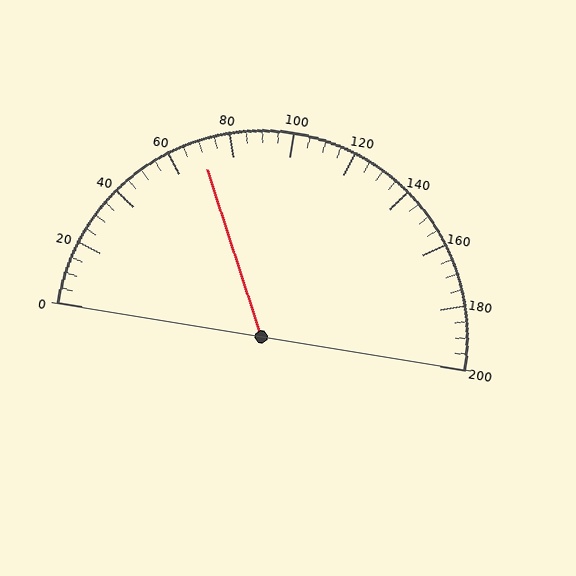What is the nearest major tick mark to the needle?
The nearest major tick mark is 80.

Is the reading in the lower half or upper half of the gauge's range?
The reading is in the lower half of the range (0 to 200).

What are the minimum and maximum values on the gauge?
The gauge ranges from 0 to 200.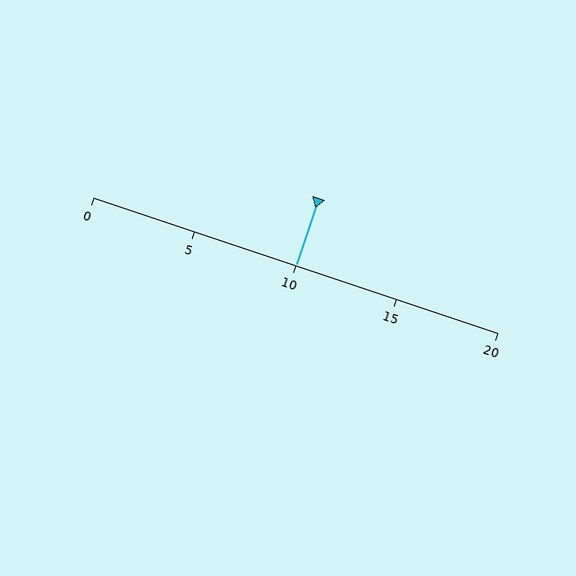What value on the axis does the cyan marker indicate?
The marker indicates approximately 10.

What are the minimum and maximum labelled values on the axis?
The axis runs from 0 to 20.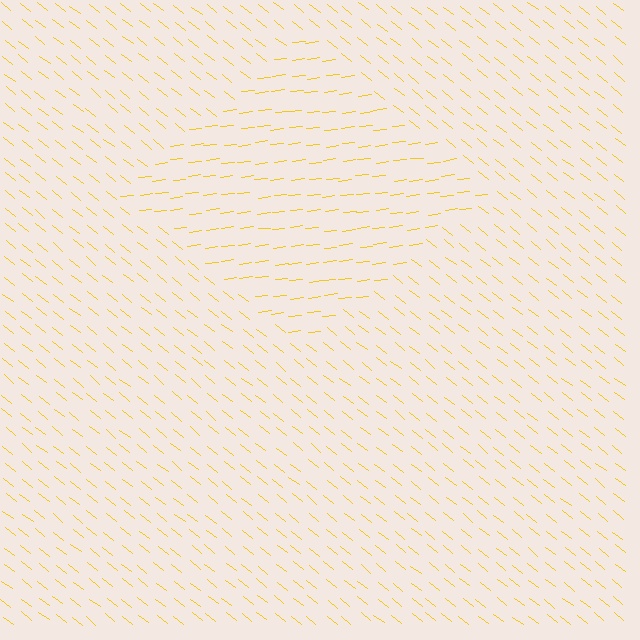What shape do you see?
I see a diamond.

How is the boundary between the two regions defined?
The boundary is defined purely by a change in line orientation (approximately 45 degrees difference). All lines are the same color and thickness.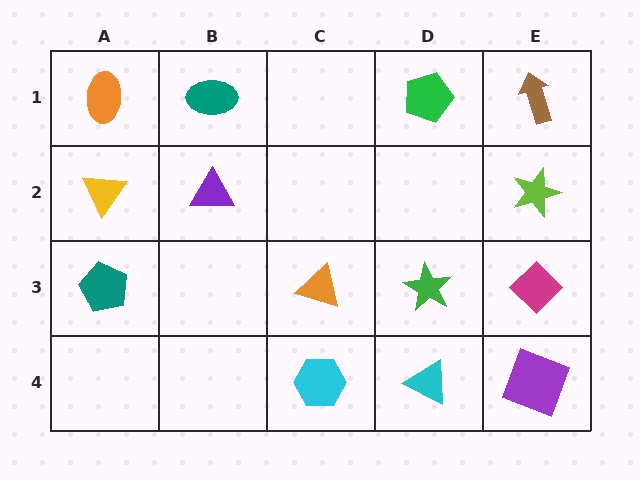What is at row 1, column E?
A brown arrow.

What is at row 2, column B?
A purple triangle.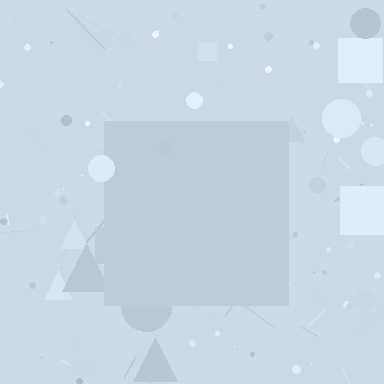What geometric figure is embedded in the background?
A square is embedded in the background.